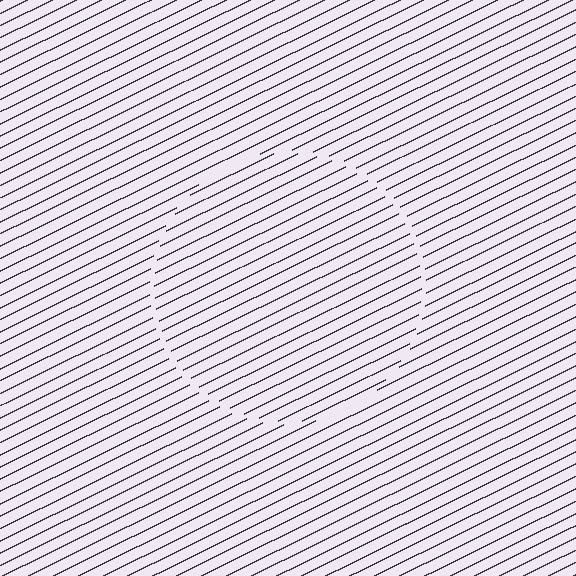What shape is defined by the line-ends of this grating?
An illusory circle. The interior of the shape contains the same grating, shifted by half a period — the contour is defined by the phase discontinuity where line-ends from the inner and outer gratings abut.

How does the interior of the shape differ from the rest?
The interior of the shape contains the same grating, shifted by half a period — the contour is defined by the phase discontinuity where line-ends from the inner and outer gratings abut.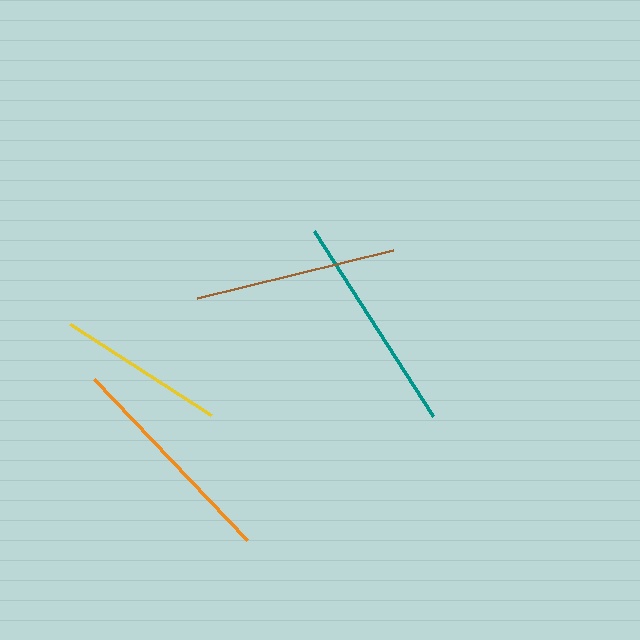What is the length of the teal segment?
The teal segment is approximately 219 pixels long.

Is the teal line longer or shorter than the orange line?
The orange line is longer than the teal line.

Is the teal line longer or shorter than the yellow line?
The teal line is longer than the yellow line.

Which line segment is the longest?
The orange line is the longest at approximately 222 pixels.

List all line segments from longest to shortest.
From longest to shortest: orange, teal, brown, yellow.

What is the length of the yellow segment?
The yellow segment is approximately 168 pixels long.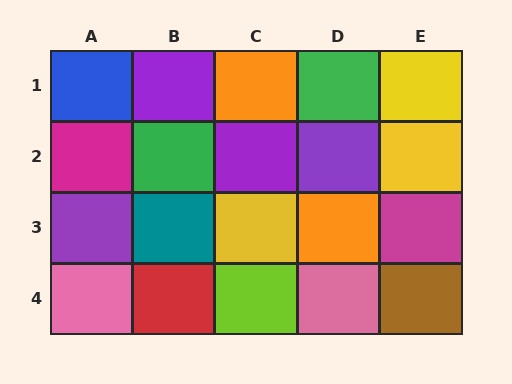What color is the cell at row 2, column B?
Green.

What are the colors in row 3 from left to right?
Purple, teal, yellow, orange, magenta.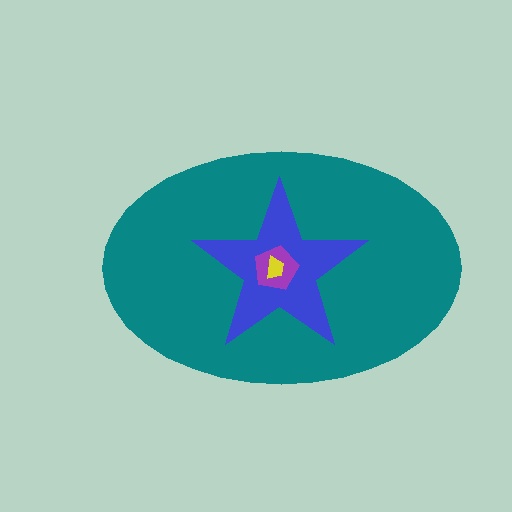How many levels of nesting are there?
4.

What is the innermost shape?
The yellow trapezoid.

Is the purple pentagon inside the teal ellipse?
Yes.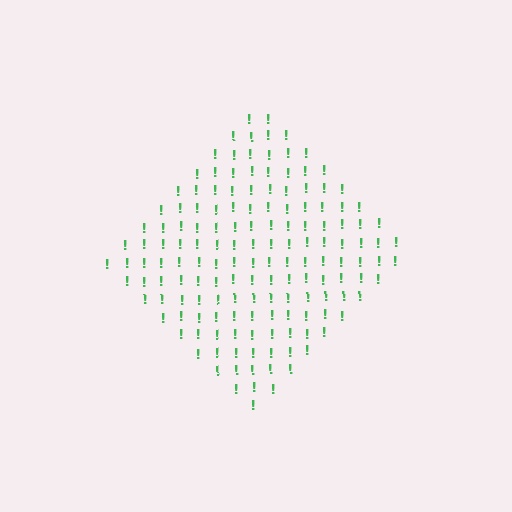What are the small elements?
The small elements are exclamation marks.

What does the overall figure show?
The overall figure shows a diamond.